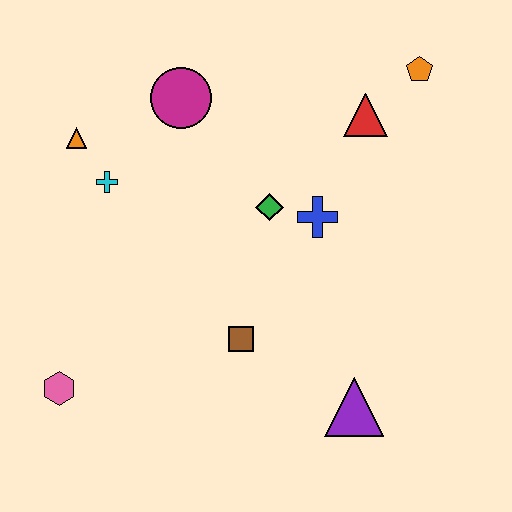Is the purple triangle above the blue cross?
No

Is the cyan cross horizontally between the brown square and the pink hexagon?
Yes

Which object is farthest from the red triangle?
The pink hexagon is farthest from the red triangle.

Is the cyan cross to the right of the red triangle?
No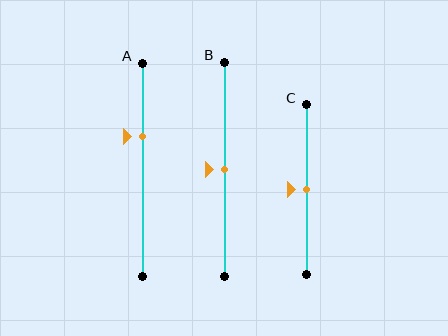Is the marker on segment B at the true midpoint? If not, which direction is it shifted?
Yes, the marker on segment B is at the true midpoint.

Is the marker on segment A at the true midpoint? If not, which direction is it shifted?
No, the marker on segment A is shifted upward by about 16% of the segment length.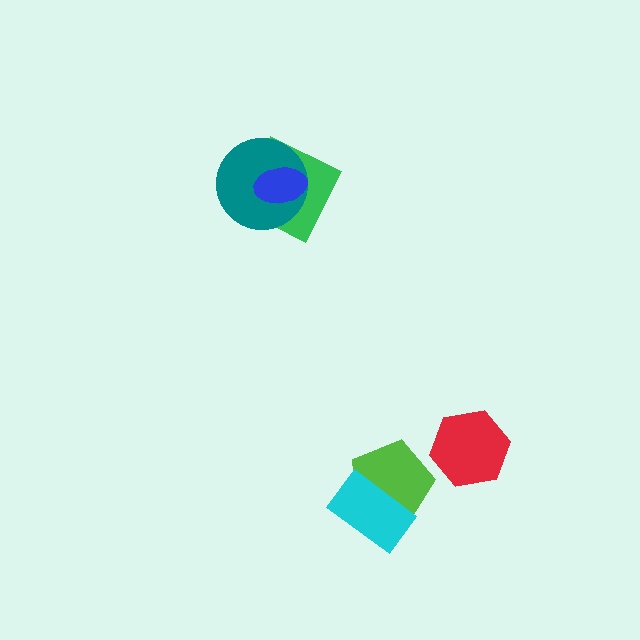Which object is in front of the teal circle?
The blue ellipse is in front of the teal circle.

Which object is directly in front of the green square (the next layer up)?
The teal circle is directly in front of the green square.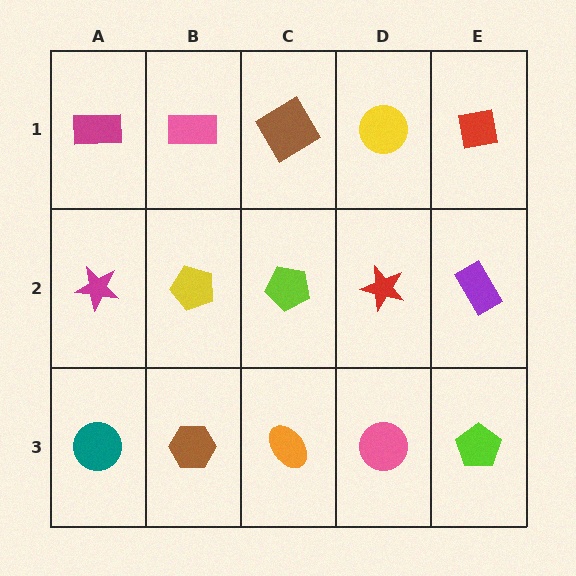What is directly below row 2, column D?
A pink circle.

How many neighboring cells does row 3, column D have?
3.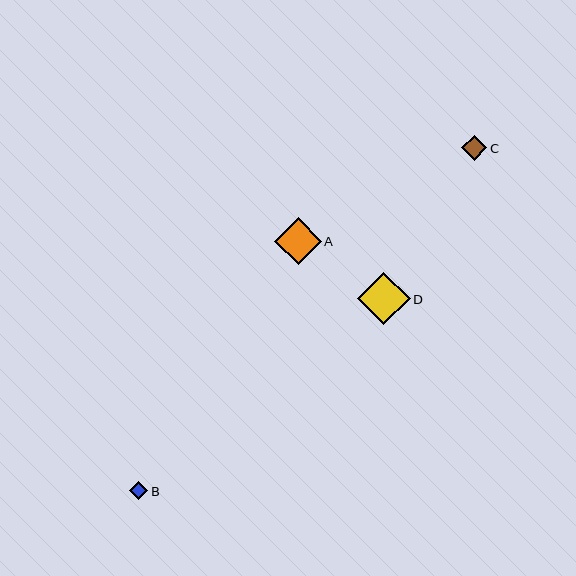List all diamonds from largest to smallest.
From largest to smallest: D, A, C, B.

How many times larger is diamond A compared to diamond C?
Diamond A is approximately 1.9 times the size of diamond C.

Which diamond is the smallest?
Diamond B is the smallest with a size of approximately 18 pixels.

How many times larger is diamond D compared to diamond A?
Diamond D is approximately 1.1 times the size of diamond A.